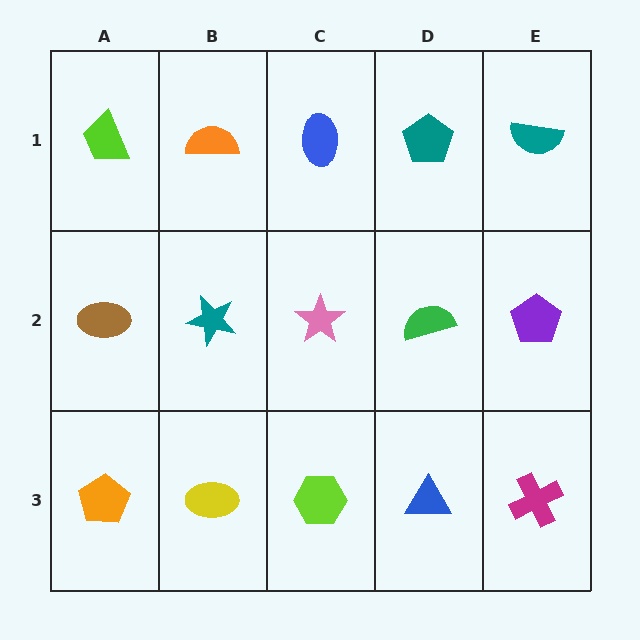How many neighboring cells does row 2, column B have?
4.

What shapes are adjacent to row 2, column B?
An orange semicircle (row 1, column B), a yellow ellipse (row 3, column B), a brown ellipse (row 2, column A), a pink star (row 2, column C).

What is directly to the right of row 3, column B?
A lime hexagon.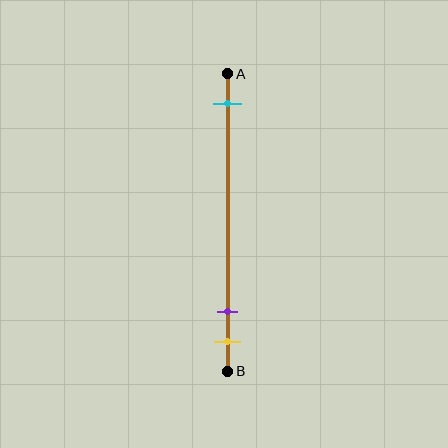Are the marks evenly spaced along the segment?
No, the marks are not evenly spaced.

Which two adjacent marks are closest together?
The purple and yellow marks are the closest adjacent pair.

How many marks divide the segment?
There are 3 marks dividing the segment.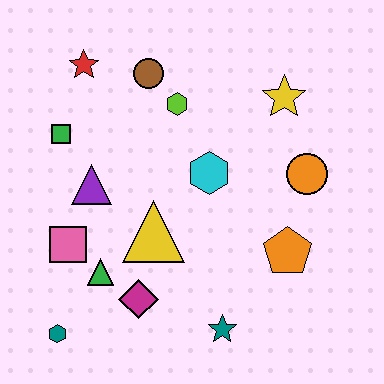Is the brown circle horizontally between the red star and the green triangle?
No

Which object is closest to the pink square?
The green triangle is closest to the pink square.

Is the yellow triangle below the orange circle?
Yes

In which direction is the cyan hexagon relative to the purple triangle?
The cyan hexagon is to the right of the purple triangle.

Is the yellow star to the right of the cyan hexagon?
Yes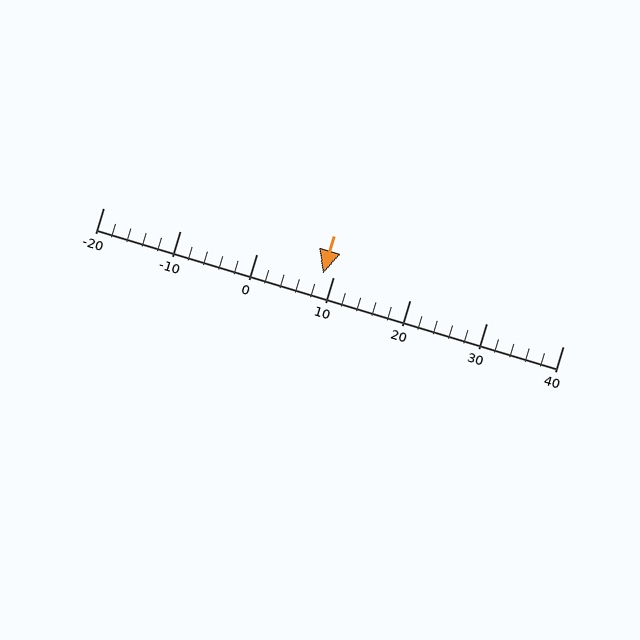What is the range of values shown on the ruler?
The ruler shows values from -20 to 40.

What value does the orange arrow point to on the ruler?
The orange arrow points to approximately 9.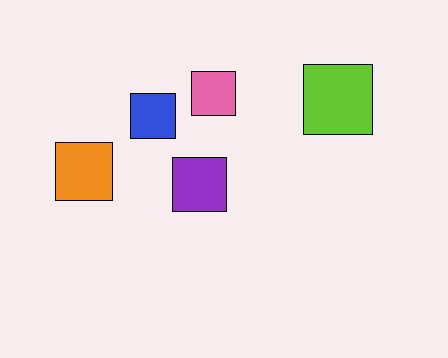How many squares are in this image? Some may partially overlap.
There are 5 squares.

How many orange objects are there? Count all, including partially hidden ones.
There is 1 orange object.